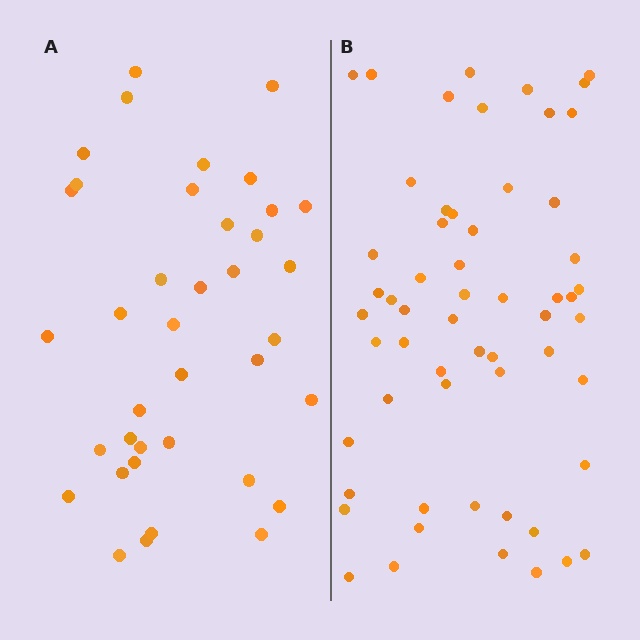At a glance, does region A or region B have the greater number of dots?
Region B (the right region) has more dots.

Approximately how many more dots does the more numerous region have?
Region B has approximately 20 more dots than region A.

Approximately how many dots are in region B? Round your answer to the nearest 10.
About 60 dots. (The exact count is 58, which rounds to 60.)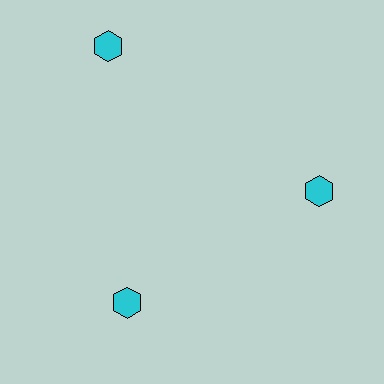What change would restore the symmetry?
The symmetry would be restored by moving it inward, back onto the ring so that all 3 hexagons sit at equal angles and equal distance from the center.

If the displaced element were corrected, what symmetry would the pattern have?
It would have 3-fold rotational symmetry — the pattern would map onto itself every 120 degrees.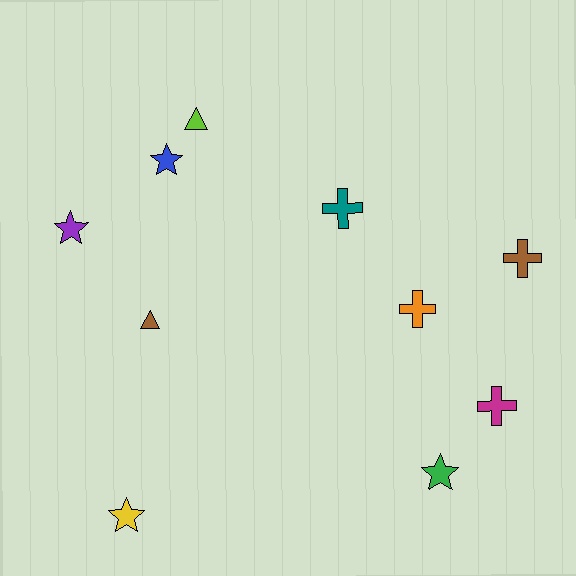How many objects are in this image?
There are 10 objects.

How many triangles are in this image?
There are 2 triangles.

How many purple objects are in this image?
There is 1 purple object.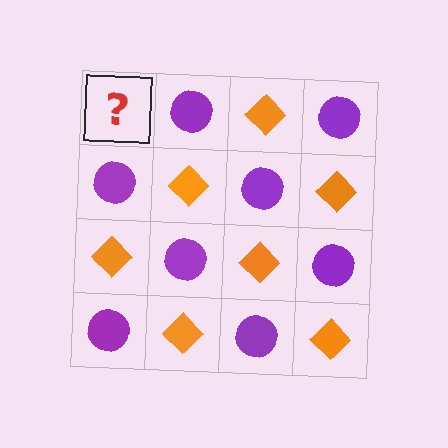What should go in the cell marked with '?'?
The missing cell should contain an orange diamond.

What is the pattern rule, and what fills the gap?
The rule is that it alternates orange diamond and purple circle in a checkerboard pattern. The gap should be filled with an orange diamond.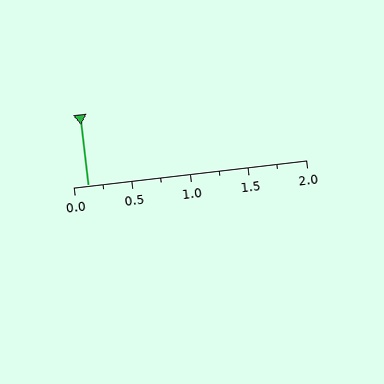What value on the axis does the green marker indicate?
The marker indicates approximately 0.12.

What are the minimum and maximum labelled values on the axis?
The axis runs from 0.0 to 2.0.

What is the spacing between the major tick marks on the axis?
The major ticks are spaced 0.5 apart.